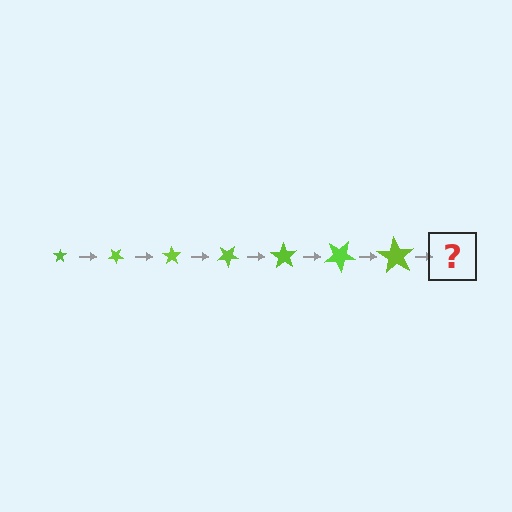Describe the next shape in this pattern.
It should be a star, larger than the previous one and rotated 245 degrees from the start.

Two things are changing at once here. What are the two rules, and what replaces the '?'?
The two rules are that the star grows larger each step and it rotates 35 degrees each step. The '?' should be a star, larger than the previous one and rotated 245 degrees from the start.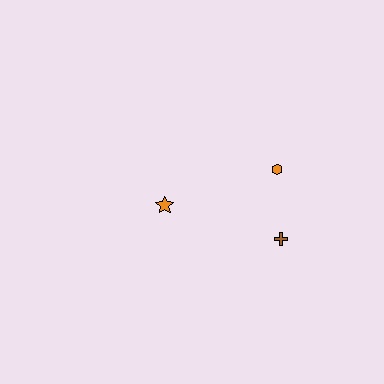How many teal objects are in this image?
There are no teal objects.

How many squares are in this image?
There are no squares.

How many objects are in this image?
There are 3 objects.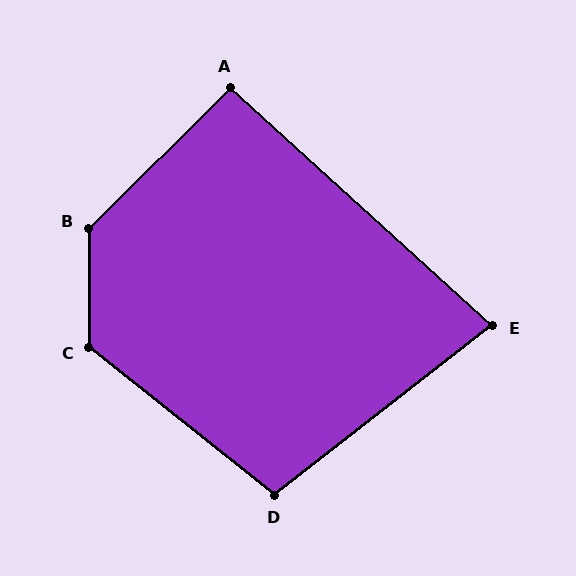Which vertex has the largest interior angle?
B, at approximately 135 degrees.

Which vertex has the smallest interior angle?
E, at approximately 80 degrees.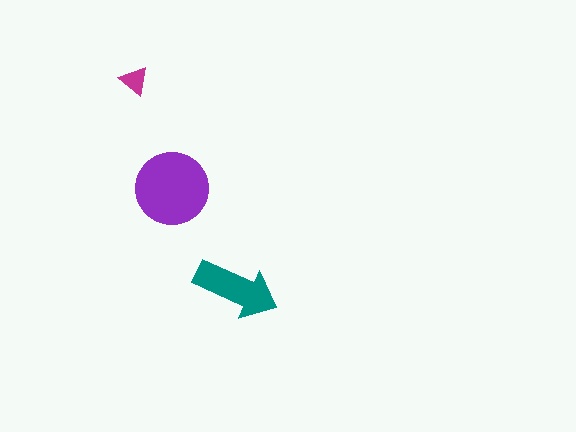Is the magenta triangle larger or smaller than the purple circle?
Smaller.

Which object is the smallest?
The magenta triangle.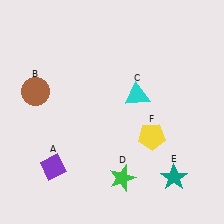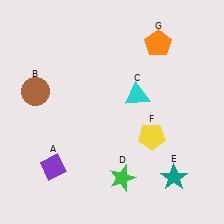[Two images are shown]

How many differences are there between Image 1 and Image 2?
There is 1 difference between the two images.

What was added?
An orange pentagon (G) was added in Image 2.